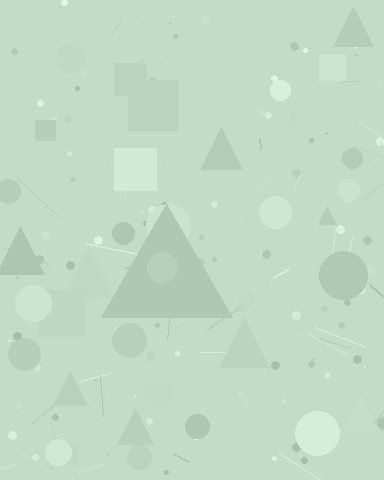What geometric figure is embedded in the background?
A triangle is embedded in the background.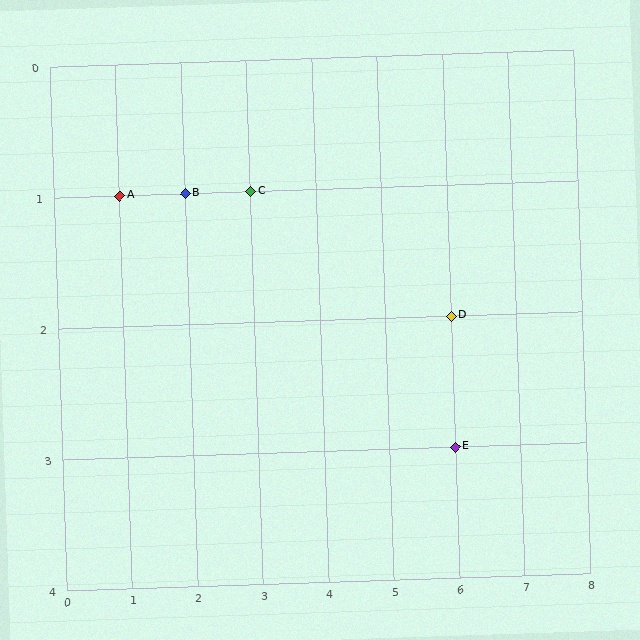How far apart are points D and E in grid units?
Points D and E are 1 row apart.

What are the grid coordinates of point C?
Point C is at grid coordinates (3, 1).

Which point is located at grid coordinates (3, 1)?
Point C is at (3, 1).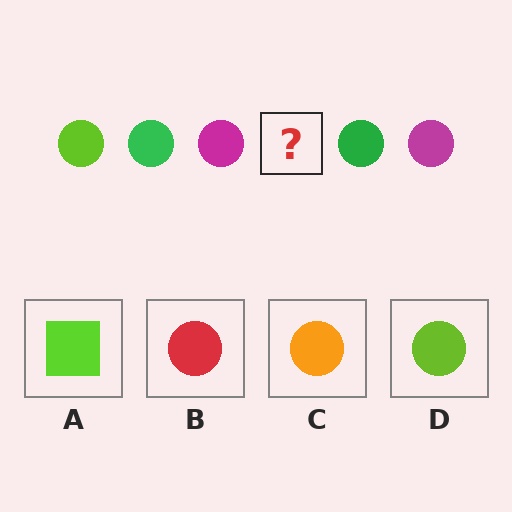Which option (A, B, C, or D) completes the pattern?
D.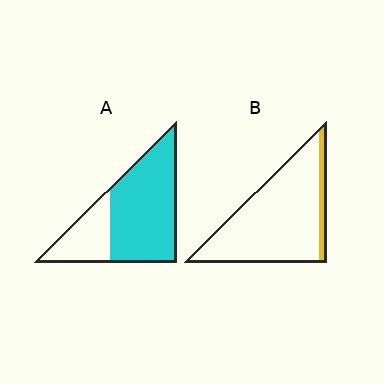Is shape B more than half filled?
No.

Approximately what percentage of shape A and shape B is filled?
A is approximately 70% and B is approximately 10%.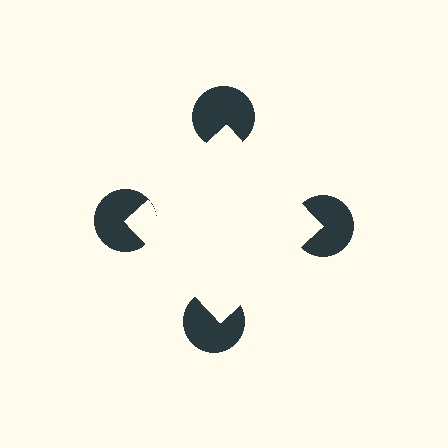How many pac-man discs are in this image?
There are 4 — one at each vertex of the illusory square.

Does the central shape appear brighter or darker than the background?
It typically appears slightly brighter than the background, even though no actual brightness change is drawn.